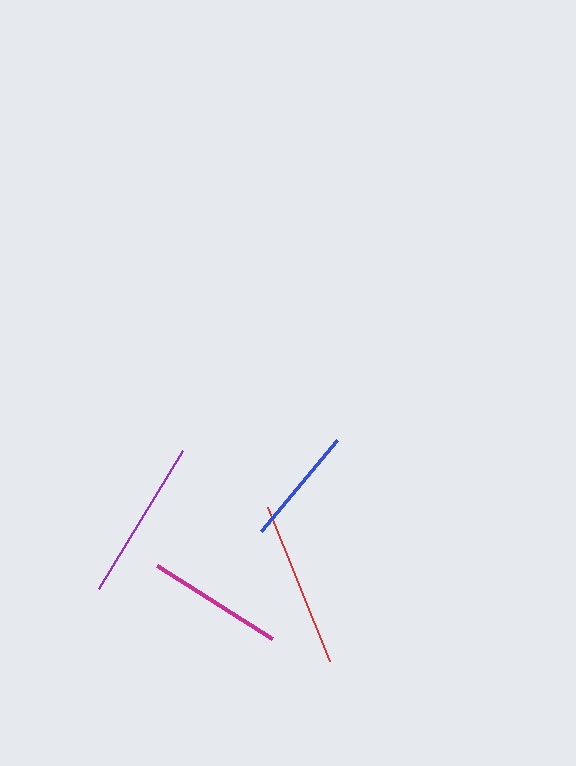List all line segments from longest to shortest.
From longest to shortest: red, purple, magenta, blue.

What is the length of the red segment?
The red segment is approximately 166 pixels long.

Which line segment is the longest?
The red line is the longest at approximately 166 pixels.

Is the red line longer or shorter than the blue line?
The red line is longer than the blue line.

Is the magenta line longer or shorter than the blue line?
The magenta line is longer than the blue line.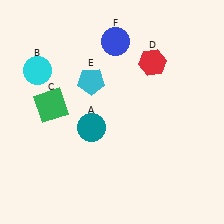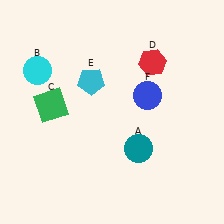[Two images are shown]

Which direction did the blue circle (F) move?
The blue circle (F) moved down.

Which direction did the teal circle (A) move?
The teal circle (A) moved right.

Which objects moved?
The objects that moved are: the teal circle (A), the blue circle (F).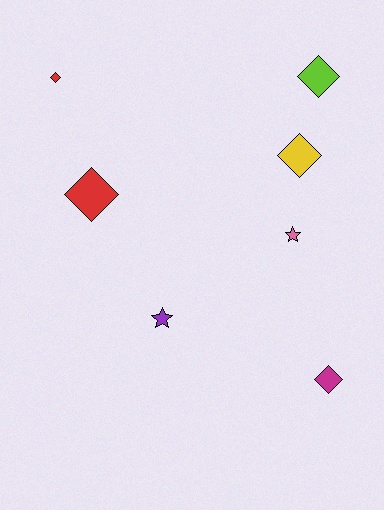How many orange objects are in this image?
There are no orange objects.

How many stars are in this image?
There are 2 stars.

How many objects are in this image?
There are 7 objects.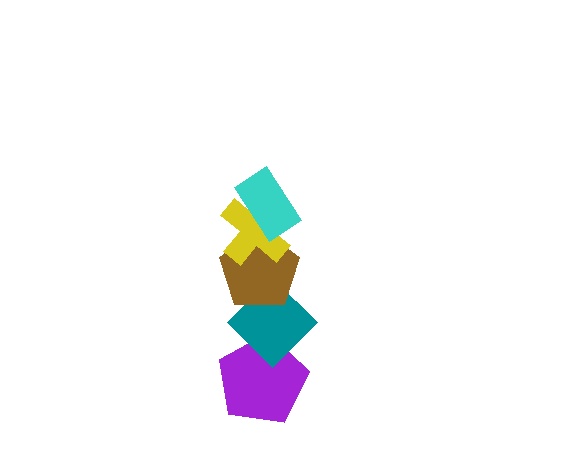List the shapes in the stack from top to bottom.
From top to bottom: the cyan rectangle, the yellow cross, the brown pentagon, the teal diamond, the purple pentagon.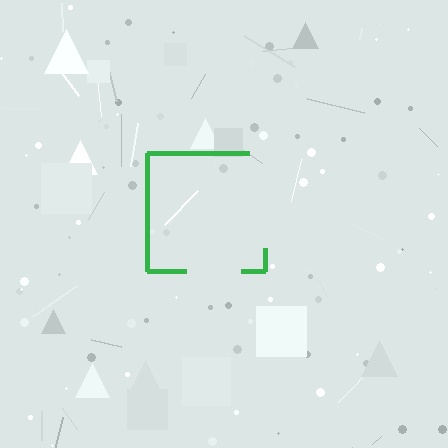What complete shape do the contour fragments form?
The contour fragments form a square.